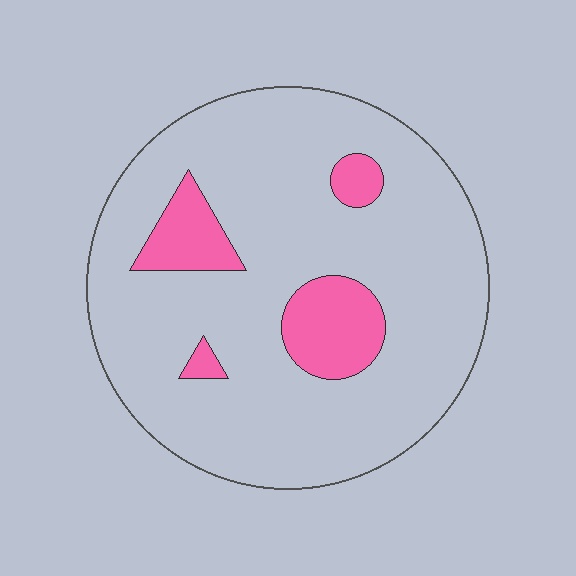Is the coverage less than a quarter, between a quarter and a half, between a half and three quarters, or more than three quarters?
Less than a quarter.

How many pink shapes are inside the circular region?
4.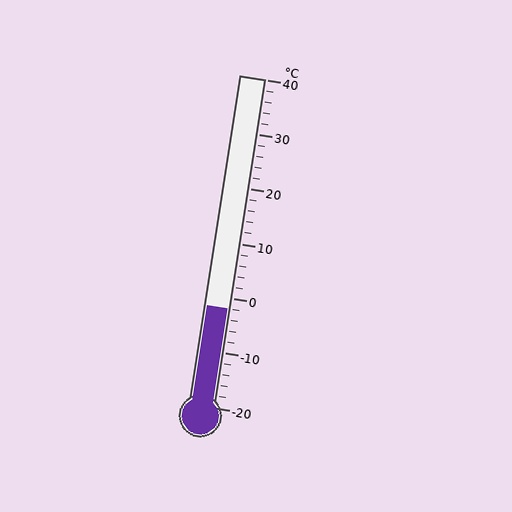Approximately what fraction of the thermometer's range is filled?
The thermometer is filled to approximately 30% of its range.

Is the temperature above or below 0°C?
The temperature is below 0°C.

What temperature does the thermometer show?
The thermometer shows approximately -2°C.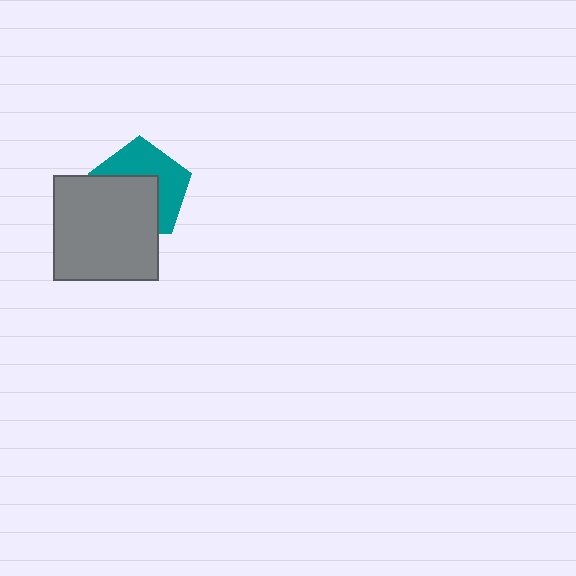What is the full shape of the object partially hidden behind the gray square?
The partially hidden object is a teal pentagon.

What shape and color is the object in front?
The object in front is a gray square.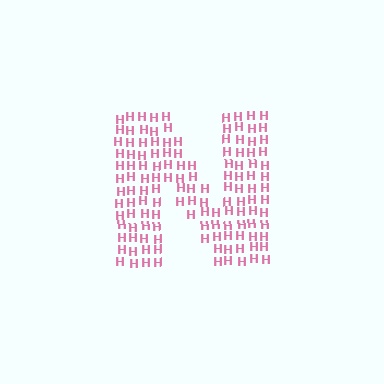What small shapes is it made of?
It is made of small letter H's.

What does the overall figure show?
The overall figure shows the letter N.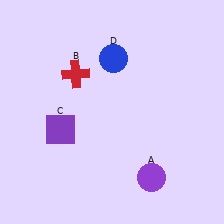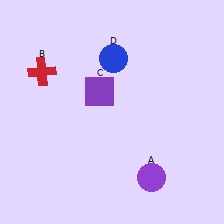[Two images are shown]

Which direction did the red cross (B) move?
The red cross (B) moved left.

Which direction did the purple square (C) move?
The purple square (C) moved right.